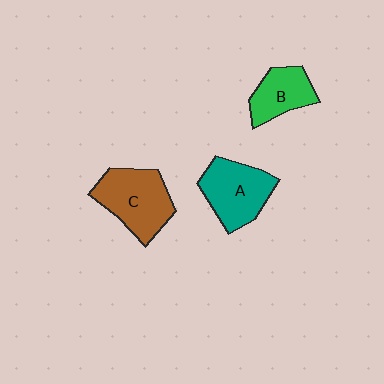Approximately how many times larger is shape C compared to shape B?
Approximately 1.5 times.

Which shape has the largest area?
Shape C (brown).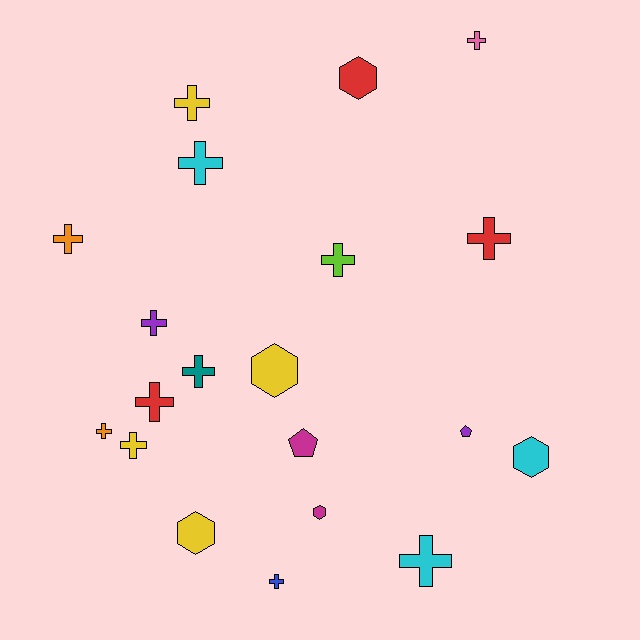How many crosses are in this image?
There are 13 crosses.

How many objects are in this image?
There are 20 objects.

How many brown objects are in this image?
There are no brown objects.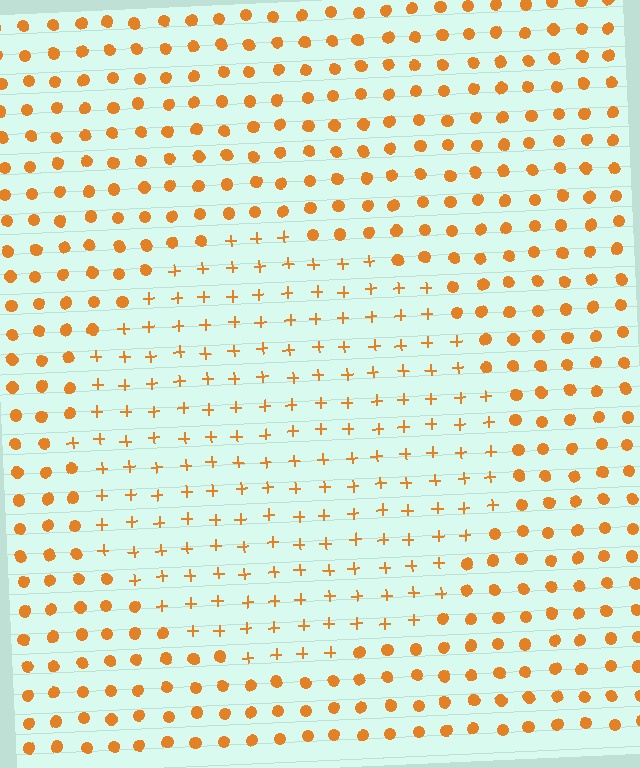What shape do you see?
I see a circle.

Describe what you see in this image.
The image is filled with small orange elements arranged in a uniform grid. A circle-shaped region contains plus signs, while the surrounding area contains circles. The boundary is defined purely by the change in element shape.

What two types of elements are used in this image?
The image uses plus signs inside the circle region and circles outside it.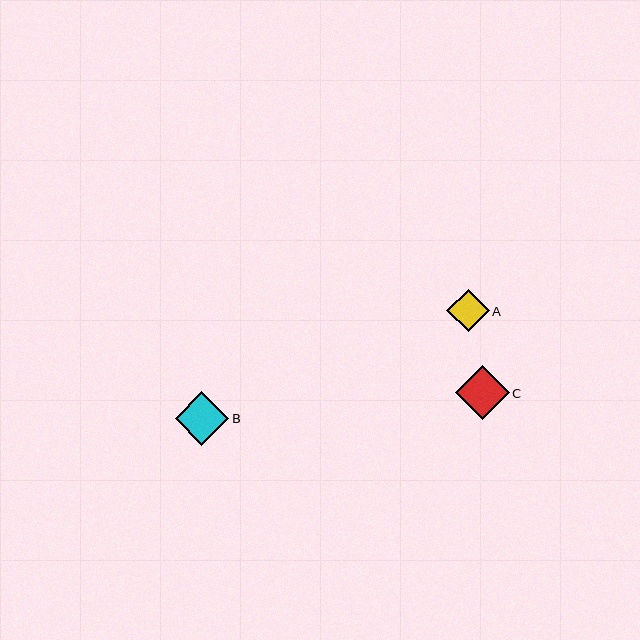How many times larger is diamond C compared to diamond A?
Diamond C is approximately 1.3 times the size of diamond A.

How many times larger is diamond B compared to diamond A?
Diamond B is approximately 1.3 times the size of diamond A.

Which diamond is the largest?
Diamond C is the largest with a size of approximately 54 pixels.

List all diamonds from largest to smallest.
From largest to smallest: C, B, A.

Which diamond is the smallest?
Diamond A is the smallest with a size of approximately 42 pixels.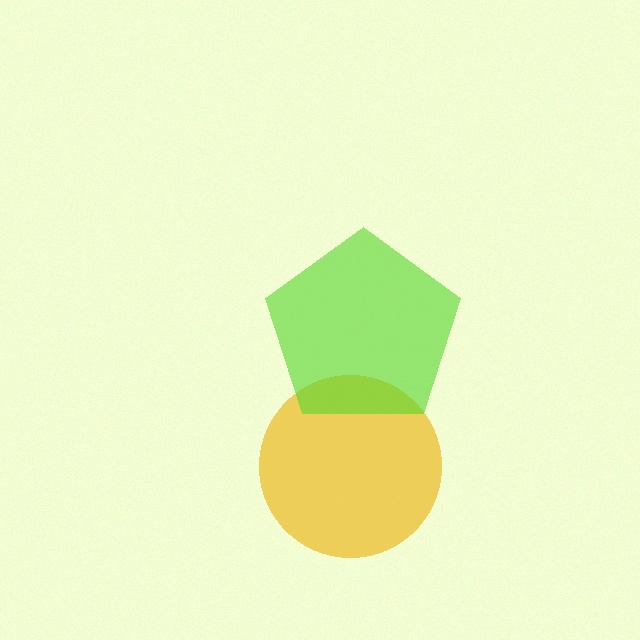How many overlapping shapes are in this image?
There are 2 overlapping shapes in the image.